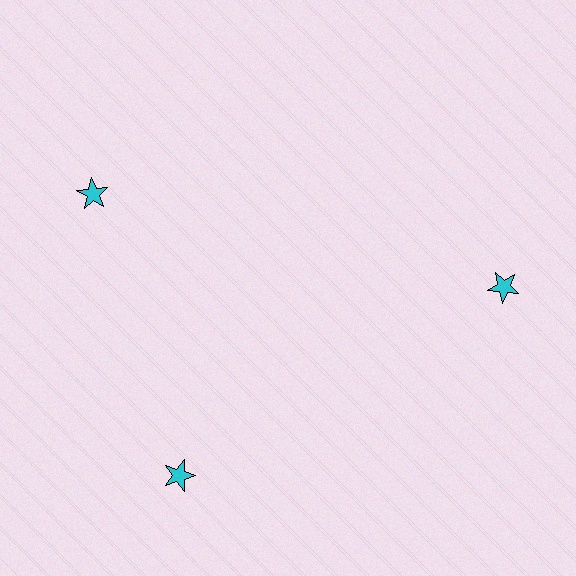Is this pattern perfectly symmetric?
No. The 3 cyan stars are arranged in a ring, but one element near the 11 o'clock position is rotated out of alignment along the ring, breaking the 3-fold rotational symmetry.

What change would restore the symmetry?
The symmetry would be restored by rotating it back into even spacing with its neighbors so that all 3 stars sit at equal angles and equal distance from the center.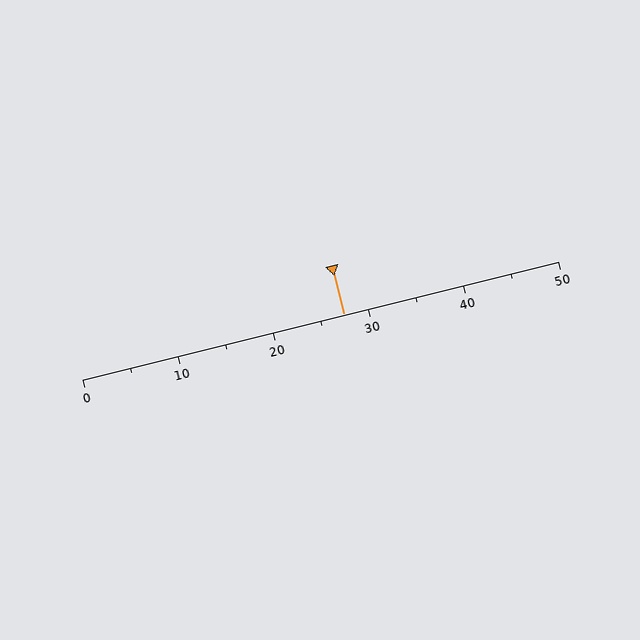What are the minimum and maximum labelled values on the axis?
The axis runs from 0 to 50.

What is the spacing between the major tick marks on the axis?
The major ticks are spaced 10 apart.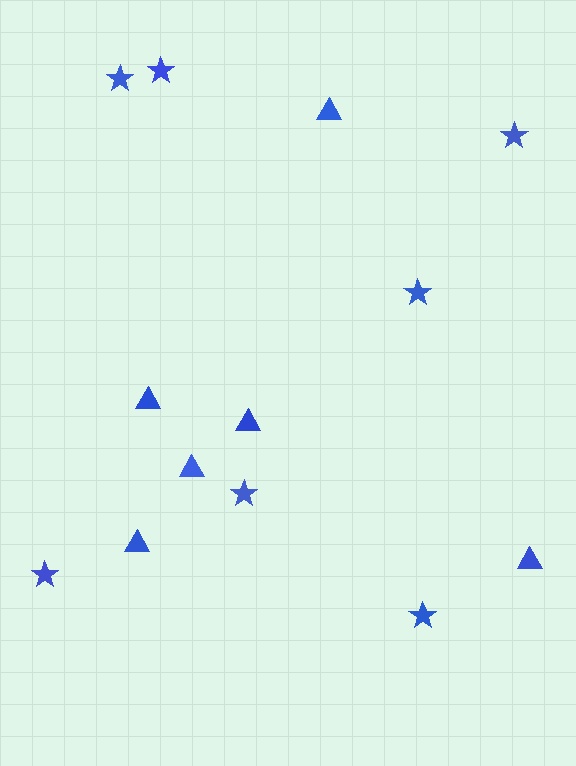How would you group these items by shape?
There are 2 groups: one group of stars (7) and one group of triangles (6).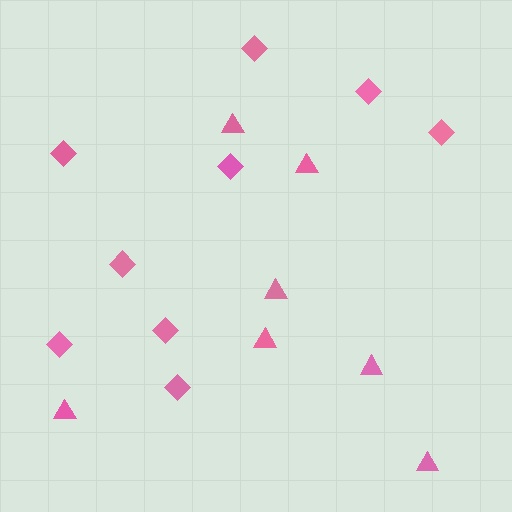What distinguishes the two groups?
There are 2 groups: one group of triangles (7) and one group of diamonds (9).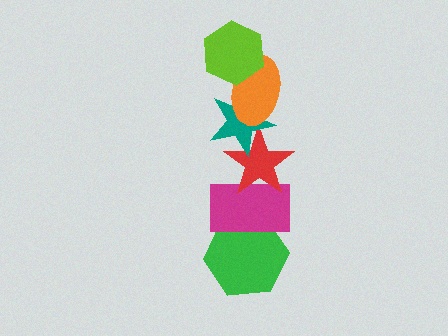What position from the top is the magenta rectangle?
The magenta rectangle is 5th from the top.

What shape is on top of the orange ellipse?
The lime hexagon is on top of the orange ellipse.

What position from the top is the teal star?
The teal star is 3rd from the top.